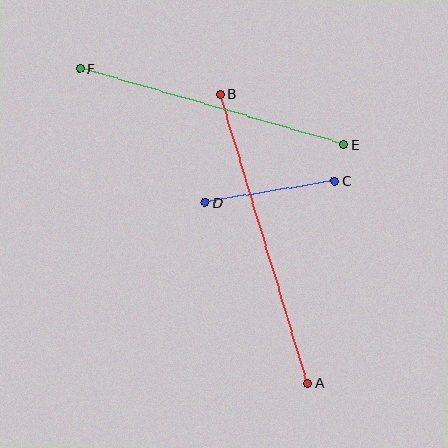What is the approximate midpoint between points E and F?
The midpoint is at approximately (212, 106) pixels.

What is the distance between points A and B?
The distance is approximately 302 pixels.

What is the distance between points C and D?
The distance is approximately 132 pixels.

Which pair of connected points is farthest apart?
Points A and B are farthest apart.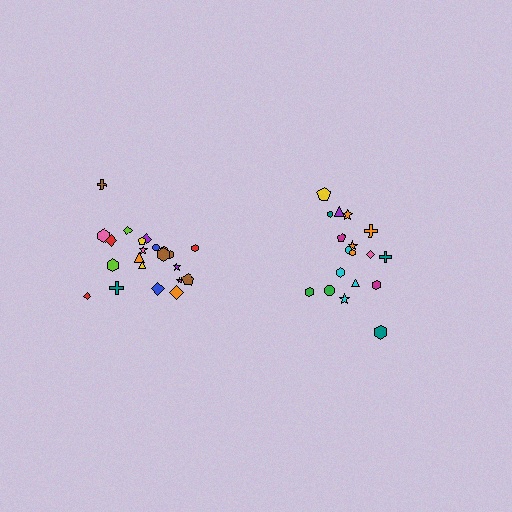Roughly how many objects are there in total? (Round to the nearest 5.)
Roughly 40 objects in total.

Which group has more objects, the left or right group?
The left group.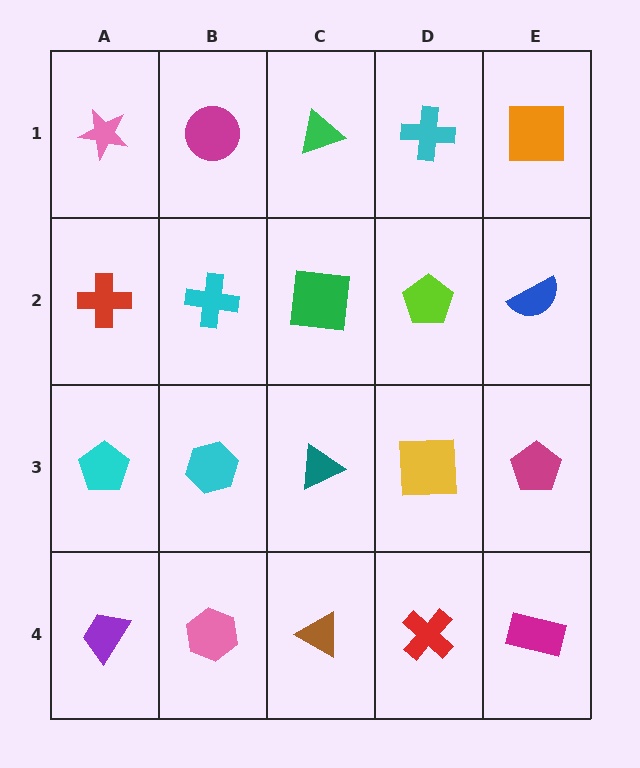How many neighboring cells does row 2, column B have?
4.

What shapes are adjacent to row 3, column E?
A blue semicircle (row 2, column E), a magenta rectangle (row 4, column E), a yellow square (row 3, column D).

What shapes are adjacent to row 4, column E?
A magenta pentagon (row 3, column E), a red cross (row 4, column D).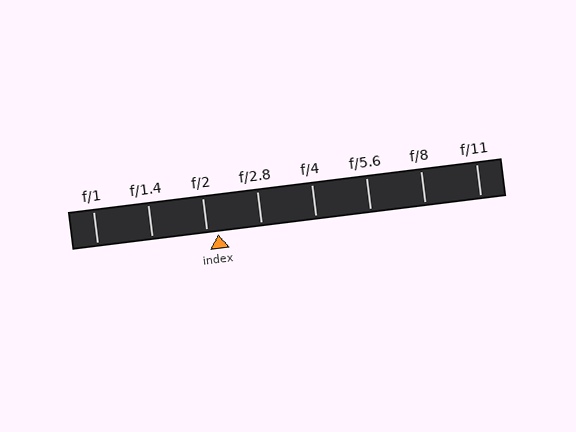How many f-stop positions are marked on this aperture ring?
There are 8 f-stop positions marked.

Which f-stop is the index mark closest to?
The index mark is closest to f/2.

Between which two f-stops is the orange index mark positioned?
The index mark is between f/2 and f/2.8.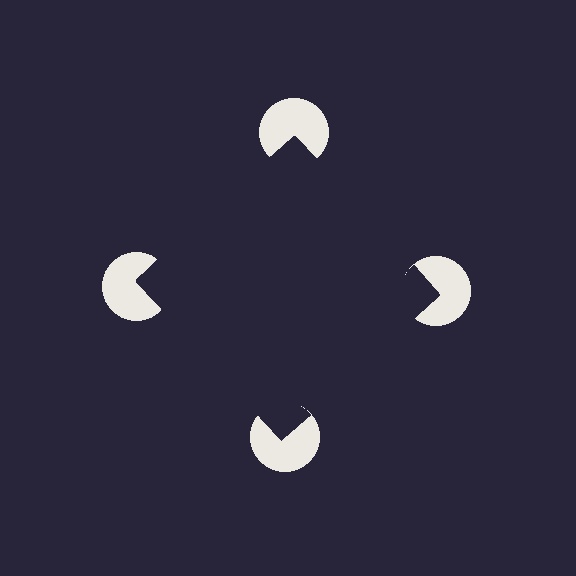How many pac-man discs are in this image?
There are 4 — one at each vertex of the illusory square.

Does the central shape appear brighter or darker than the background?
It typically appears slightly darker than the background, even though no actual brightness change is drawn.